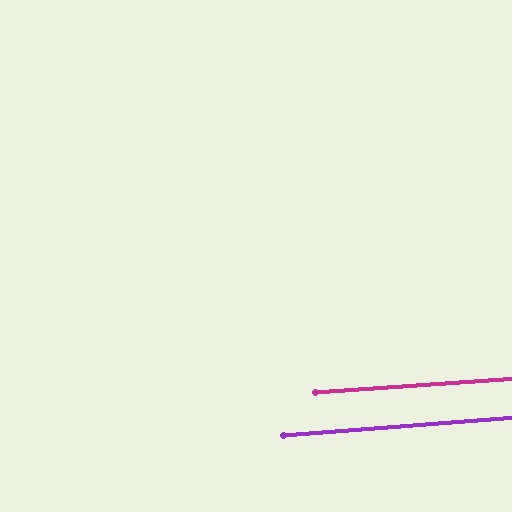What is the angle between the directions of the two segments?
Approximately 0 degrees.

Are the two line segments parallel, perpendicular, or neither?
Parallel — their directions differ by only 0.3°.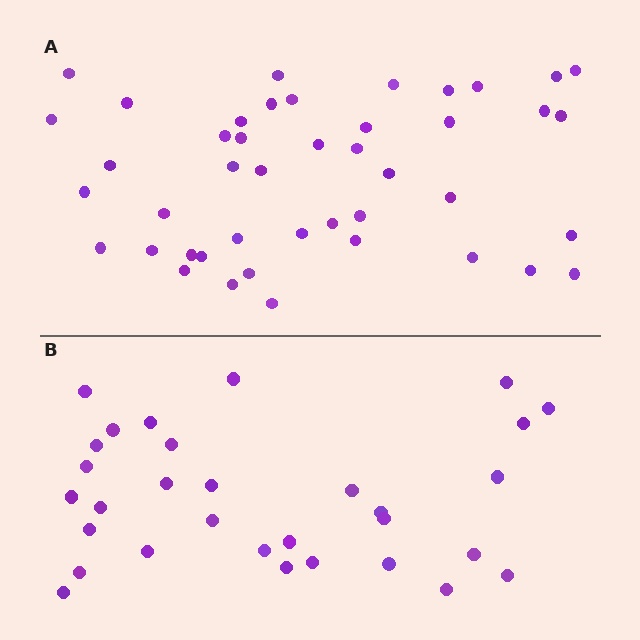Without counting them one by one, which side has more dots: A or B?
Region A (the top region) has more dots.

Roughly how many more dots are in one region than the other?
Region A has approximately 15 more dots than region B.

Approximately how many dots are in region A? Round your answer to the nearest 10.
About 40 dots. (The exact count is 44, which rounds to 40.)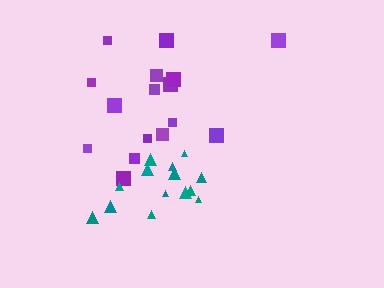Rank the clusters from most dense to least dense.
teal, purple.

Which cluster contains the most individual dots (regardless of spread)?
Purple (16).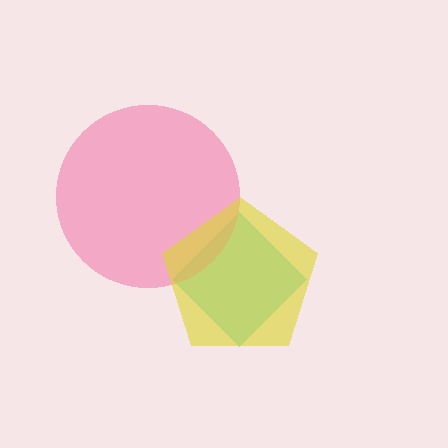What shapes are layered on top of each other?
The layered shapes are: a cyan diamond, a pink circle, a yellow pentagon.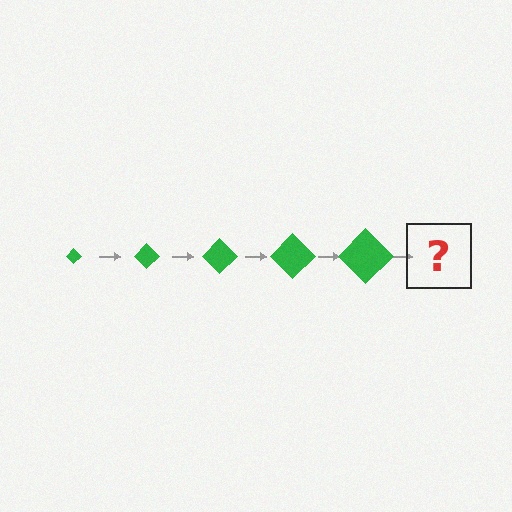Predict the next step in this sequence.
The next step is a green diamond, larger than the previous one.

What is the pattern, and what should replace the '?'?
The pattern is that the diamond gets progressively larger each step. The '?' should be a green diamond, larger than the previous one.